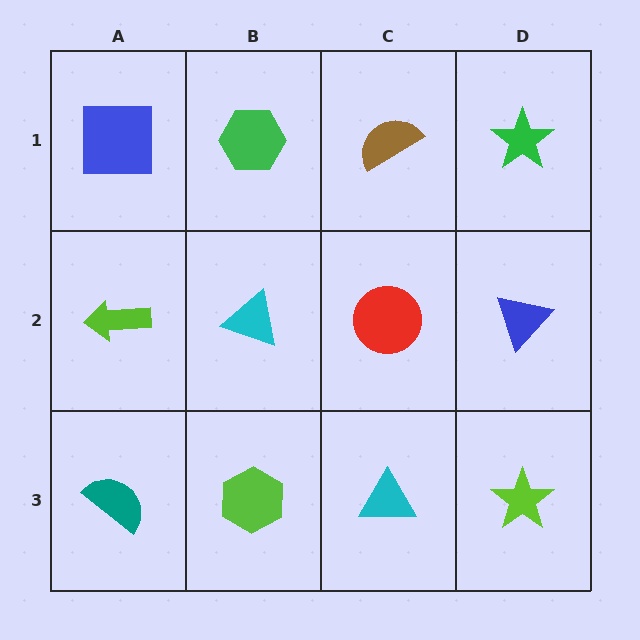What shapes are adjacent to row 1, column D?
A blue triangle (row 2, column D), a brown semicircle (row 1, column C).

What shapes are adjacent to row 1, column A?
A lime arrow (row 2, column A), a green hexagon (row 1, column B).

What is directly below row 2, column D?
A lime star.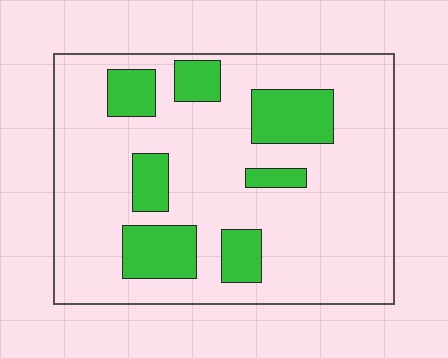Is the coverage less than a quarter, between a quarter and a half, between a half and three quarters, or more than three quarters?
Less than a quarter.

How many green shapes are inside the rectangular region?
7.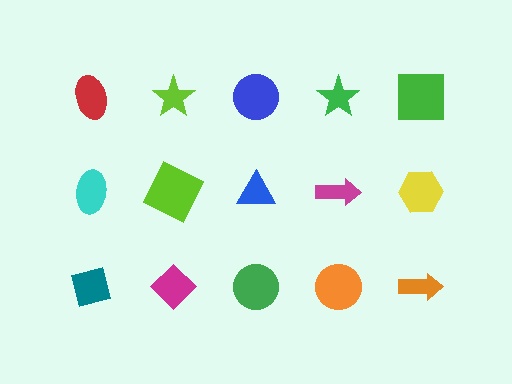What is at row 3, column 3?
A green circle.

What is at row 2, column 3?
A blue triangle.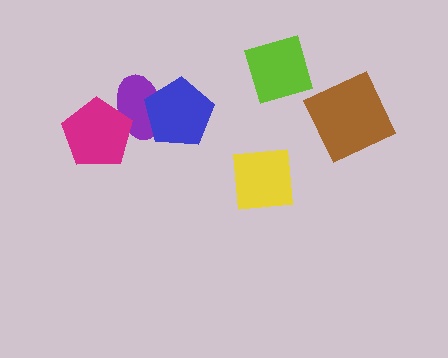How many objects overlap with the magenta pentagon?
1 object overlaps with the magenta pentagon.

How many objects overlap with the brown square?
0 objects overlap with the brown square.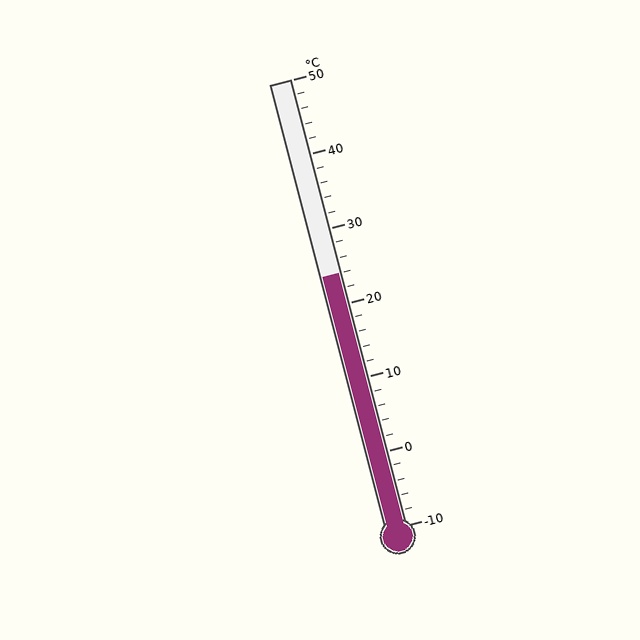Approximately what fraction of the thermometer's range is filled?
The thermometer is filled to approximately 55% of its range.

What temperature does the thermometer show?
The thermometer shows approximately 24°C.